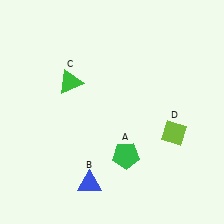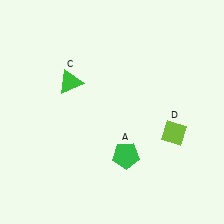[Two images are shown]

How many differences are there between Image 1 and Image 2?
There is 1 difference between the two images.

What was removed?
The blue triangle (B) was removed in Image 2.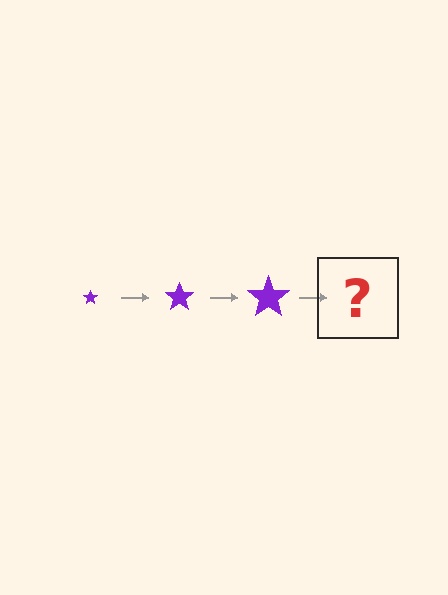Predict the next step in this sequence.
The next step is a purple star, larger than the previous one.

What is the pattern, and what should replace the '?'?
The pattern is that the star gets progressively larger each step. The '?' should be a purple star, larger than the previous one.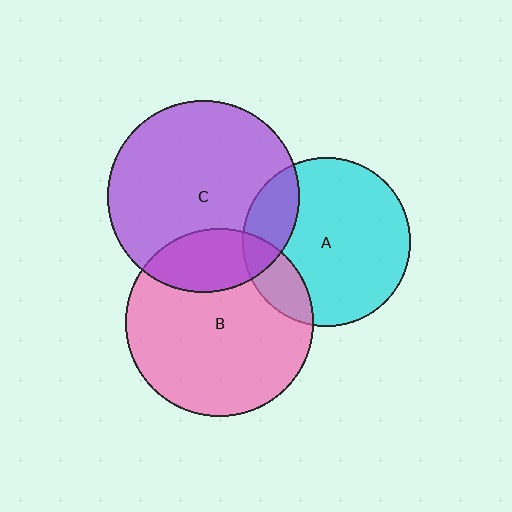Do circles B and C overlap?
Yes.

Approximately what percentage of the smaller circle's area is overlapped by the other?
Approximately 20%.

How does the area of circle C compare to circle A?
Approximately 1.3 times.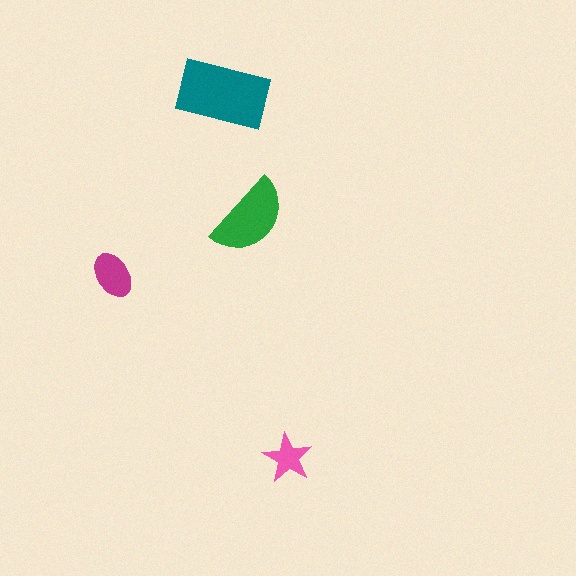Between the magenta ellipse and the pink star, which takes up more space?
The magenta ellipse.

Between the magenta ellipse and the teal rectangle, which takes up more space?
The teal rectangle.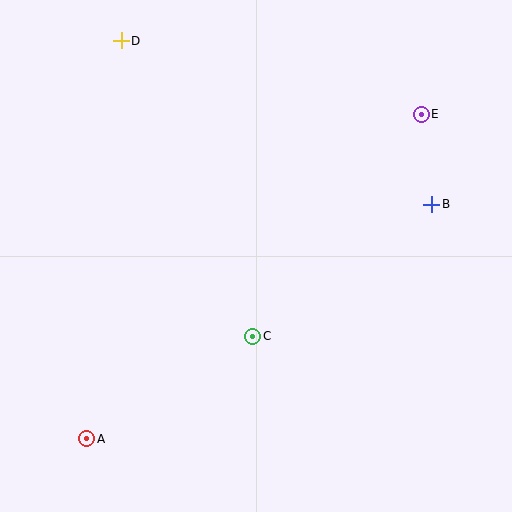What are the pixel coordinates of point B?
Point B is at (432, 204).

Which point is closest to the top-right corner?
Point E is closest to the top-right corner.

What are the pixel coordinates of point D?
Point D is at (121, 41).